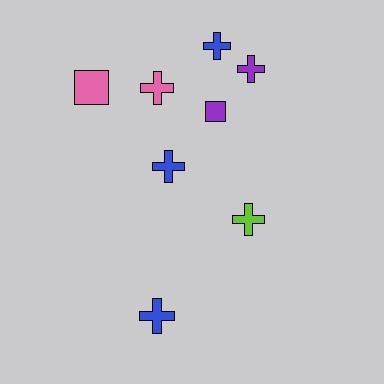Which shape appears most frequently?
Cross, with 6 objects.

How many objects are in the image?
There are 8 objects.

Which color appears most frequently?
Blue, with 3 objects.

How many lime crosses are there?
There is 1 lime cross.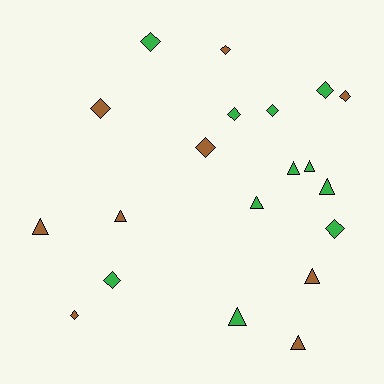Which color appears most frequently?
Green, with 11 objects.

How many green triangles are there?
There are 5 green triangles.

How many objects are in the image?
There are 20 objects.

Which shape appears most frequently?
Diamond, with 11 objects.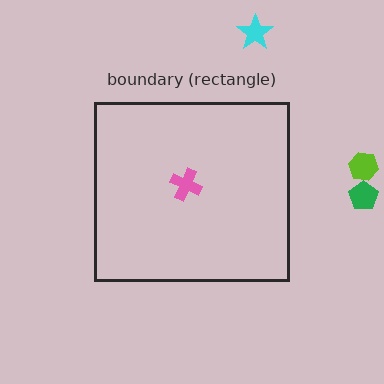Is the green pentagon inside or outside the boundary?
Outside.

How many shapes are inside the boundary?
1 inside, 3 outside.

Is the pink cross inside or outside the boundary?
Inside.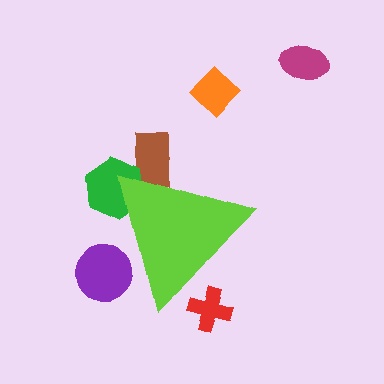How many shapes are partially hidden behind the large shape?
4 shapes are partially hidden.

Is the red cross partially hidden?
Yes, the red cross is partially hidden behind the lime triangle.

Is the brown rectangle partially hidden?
Yes, the brown rectangle is partially hidden behind the lime triangle.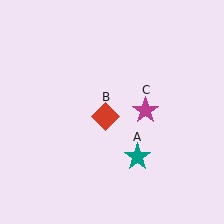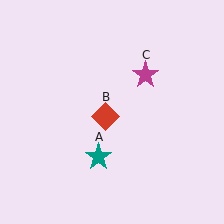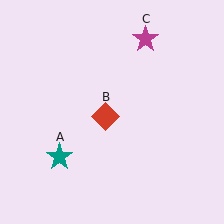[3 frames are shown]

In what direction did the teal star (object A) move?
The teal star (object A) moved left.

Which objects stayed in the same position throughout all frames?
Red diamond (object B) remained stationary.